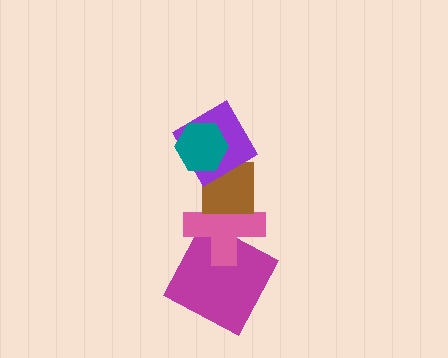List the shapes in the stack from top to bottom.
From top to bottom: the teal hexagon, the purple diamond, the brown square, the pink cross, the magenta square.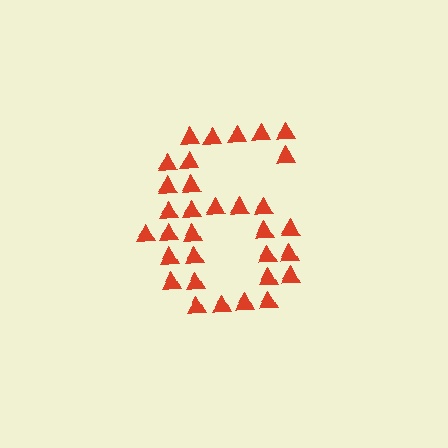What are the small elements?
The small elements are triangles.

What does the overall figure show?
The overall figure shows the digit 6.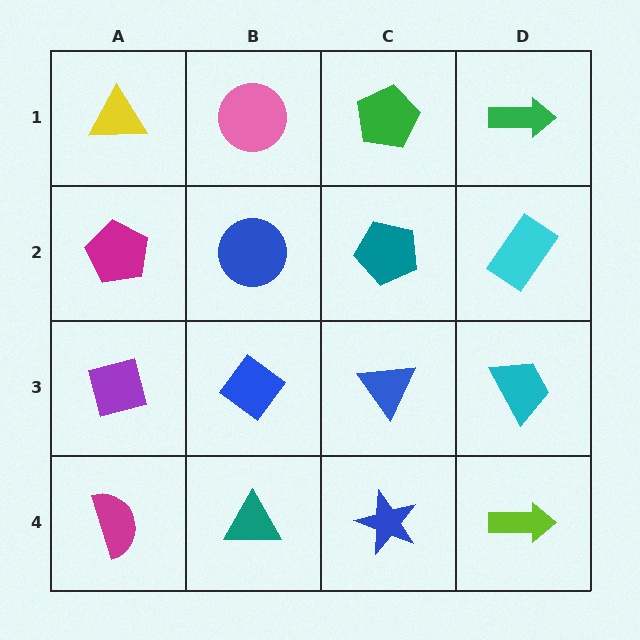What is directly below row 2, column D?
A cyan trapezoid.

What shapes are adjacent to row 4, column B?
A blue diamond (row 3, column B), a magenta semicircle (row 4, column A), a blue star (row 4, column C).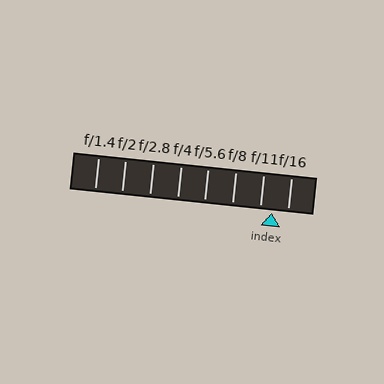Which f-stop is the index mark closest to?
The index mark is closest to f/11.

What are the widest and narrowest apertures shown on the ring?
The widest aperture shown is f/1.4 and the narrowest is f/16.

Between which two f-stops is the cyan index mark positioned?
The index mark is between f/11 and f/16.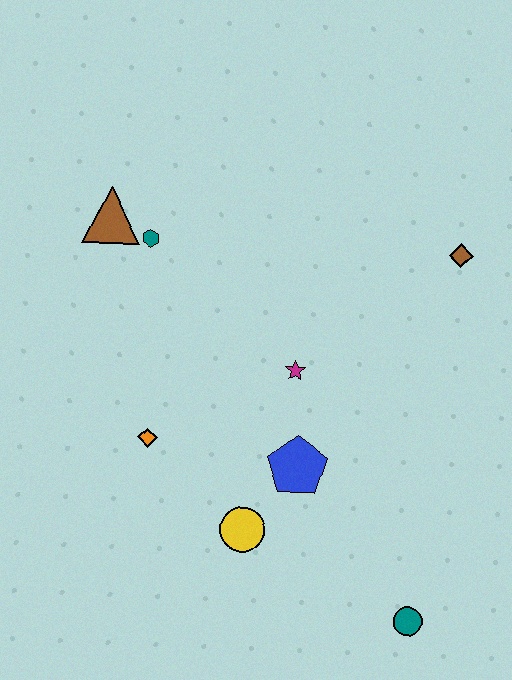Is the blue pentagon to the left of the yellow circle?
No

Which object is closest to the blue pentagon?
The yellow circle is closest to the blue pentagon.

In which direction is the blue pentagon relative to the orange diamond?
The blue pentagon is to the right of the orange diamond.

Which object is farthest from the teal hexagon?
The teal circle is farthest from the teal hexagon.